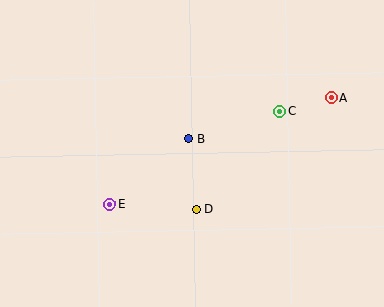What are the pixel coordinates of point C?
Point C is at (280, 111).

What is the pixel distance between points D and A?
The distance between D and A is 174 pixels.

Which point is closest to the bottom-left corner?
Point E is closest to the bottom-left corner.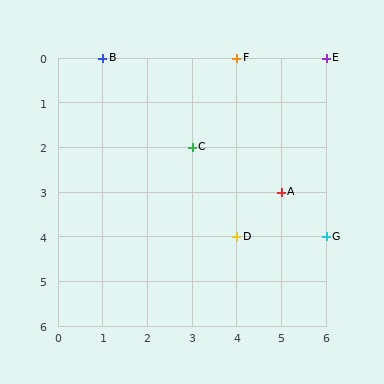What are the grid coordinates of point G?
Point G is at grid coordinates (6, 4).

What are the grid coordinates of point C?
Point C is at grid coordinates (3, 2).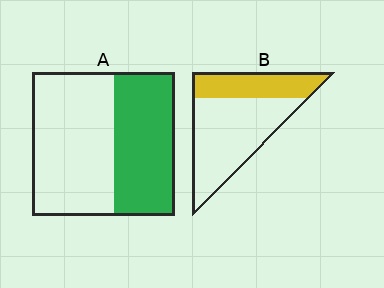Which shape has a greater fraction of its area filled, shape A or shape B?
Shape A.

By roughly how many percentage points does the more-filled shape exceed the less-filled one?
By roughly 10 percentage points (A over B).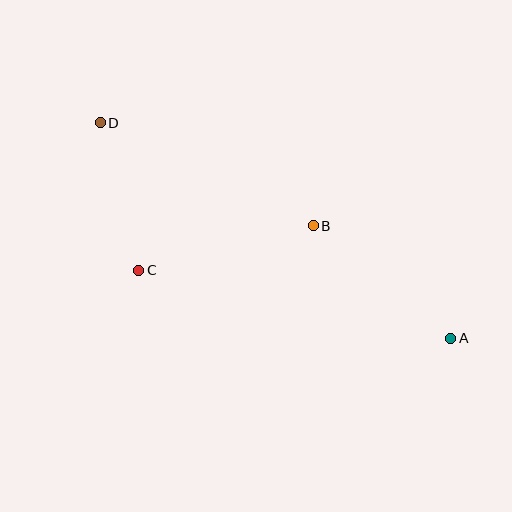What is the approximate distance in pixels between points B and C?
The distance between B and C is approximately 180 pixels.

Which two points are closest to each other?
Points C and D are closest to each other.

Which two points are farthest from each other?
Points A and D are farthest from each other.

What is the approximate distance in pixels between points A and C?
The distance between A and C is approximately 319 pixels.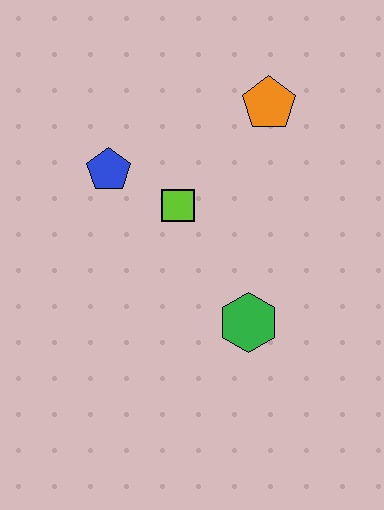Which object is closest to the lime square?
The blue pentagon is closest to the lime square.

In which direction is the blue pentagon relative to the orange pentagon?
The blue pentagon is to the left of the orange pentagon.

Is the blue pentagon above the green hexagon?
Yes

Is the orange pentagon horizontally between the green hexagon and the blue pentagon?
No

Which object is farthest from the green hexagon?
The orange pentagon is farthest from the green hexagon.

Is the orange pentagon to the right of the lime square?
Yes